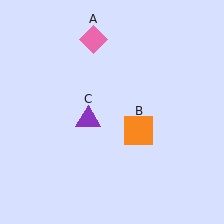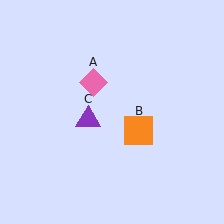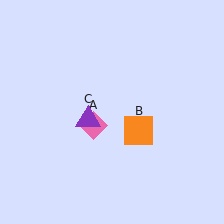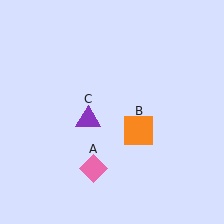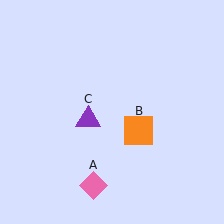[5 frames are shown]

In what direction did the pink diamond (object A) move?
The pink diamond (object A) moved down.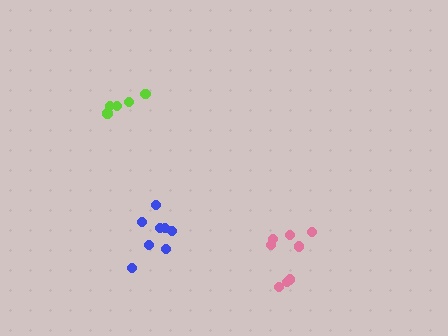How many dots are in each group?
Group 1: 8 dots, Group 2: 8 dots, Group 3: 5 dots (21 total).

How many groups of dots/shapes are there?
There are 3 groups.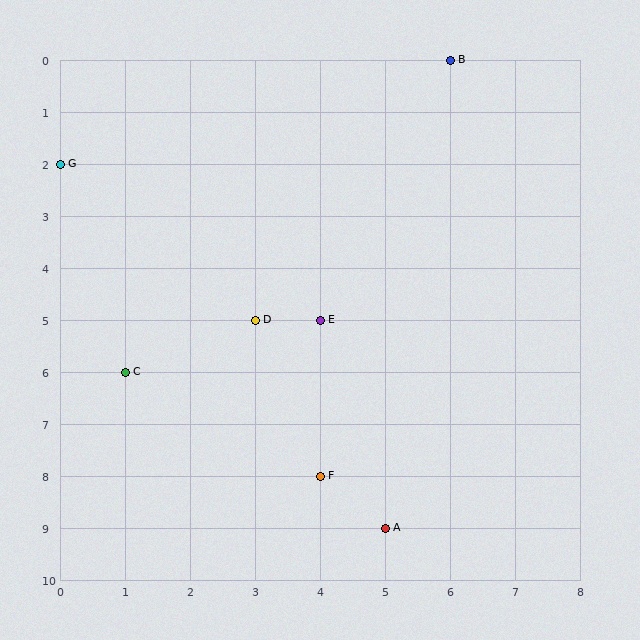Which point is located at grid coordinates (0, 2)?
Point G is at (0, 2).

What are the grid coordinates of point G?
Point G is at grid coordinates (0, 2).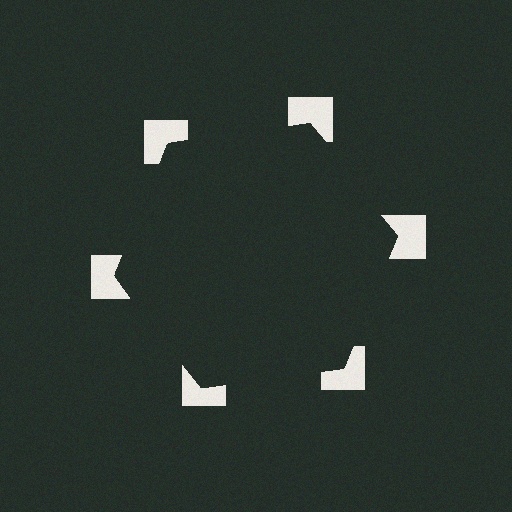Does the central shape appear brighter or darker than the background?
It typically appears slightly darker than the background, even though no actual brightness change is drawn.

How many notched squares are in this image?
There are 6 — one at each vertex of the illusory hexagon.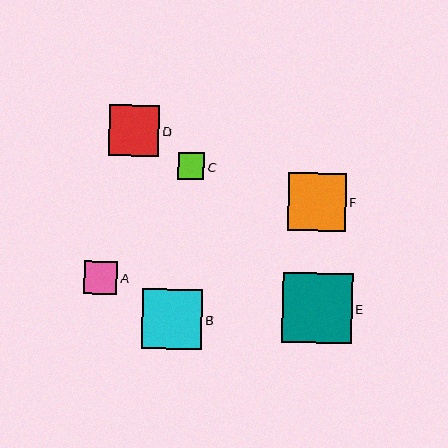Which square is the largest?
Square E is the largest with a size of approximately 70 pixels.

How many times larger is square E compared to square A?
Square E is approximately 2.1 times the size of square A.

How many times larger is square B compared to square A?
Square B is approximately 1.8 times the size of square A.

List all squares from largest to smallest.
From largest to smallest: E, B, F, D, A, C.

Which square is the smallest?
Square C is the smallest with a size of approximately 26 pixels.